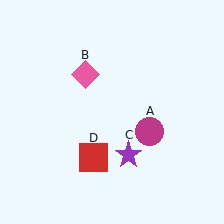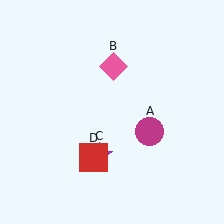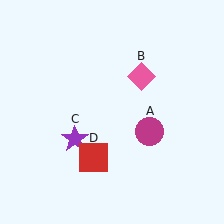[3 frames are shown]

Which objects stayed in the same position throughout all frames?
Magenta circle (object A) and red square (object D) remained stationary.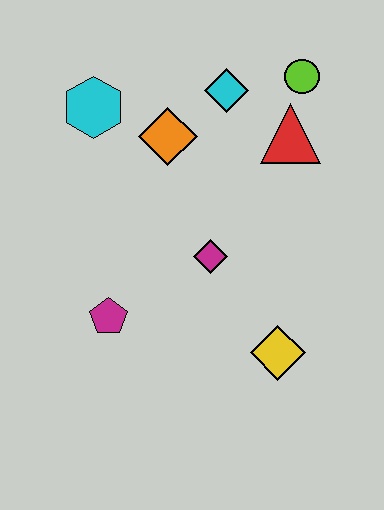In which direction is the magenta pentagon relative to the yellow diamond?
The magenta pentagon is to the left of the yellow diamond.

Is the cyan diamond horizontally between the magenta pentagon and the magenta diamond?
No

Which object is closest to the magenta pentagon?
The magenta diamond is closest to the magenta pentagon.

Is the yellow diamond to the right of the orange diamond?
Yes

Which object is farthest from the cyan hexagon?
The yellow diamond is farthest from the cyan hexagon.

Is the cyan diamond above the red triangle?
Yes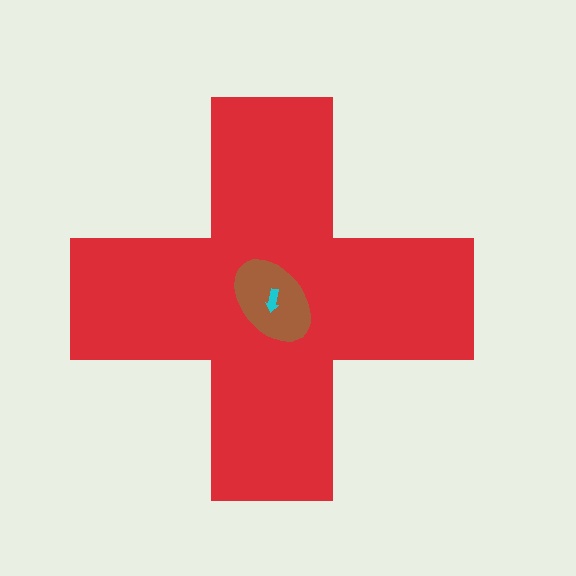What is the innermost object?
The cyan arrow.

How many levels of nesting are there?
3.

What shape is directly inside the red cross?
The brown ellipse.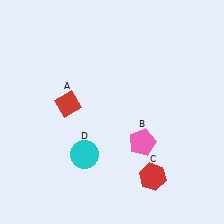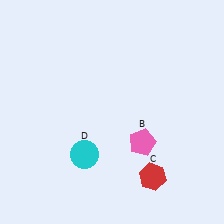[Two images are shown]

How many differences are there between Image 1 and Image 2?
There is 1 difference between the two images.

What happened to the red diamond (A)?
The red diamond (A) was removed in Image 2. It was in the top-left area of Image 1.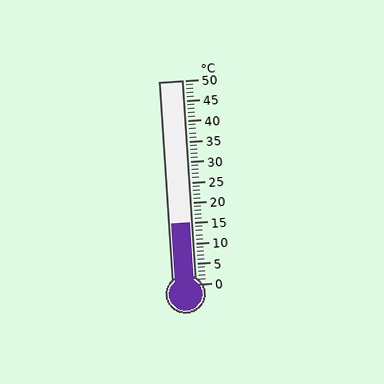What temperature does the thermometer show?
The thermometer shows approximately 15°C.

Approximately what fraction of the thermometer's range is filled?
The thermometer is filled to approximately 30% of its range.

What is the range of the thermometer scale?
The thermometer scale ranges from 0°C to 50°C.